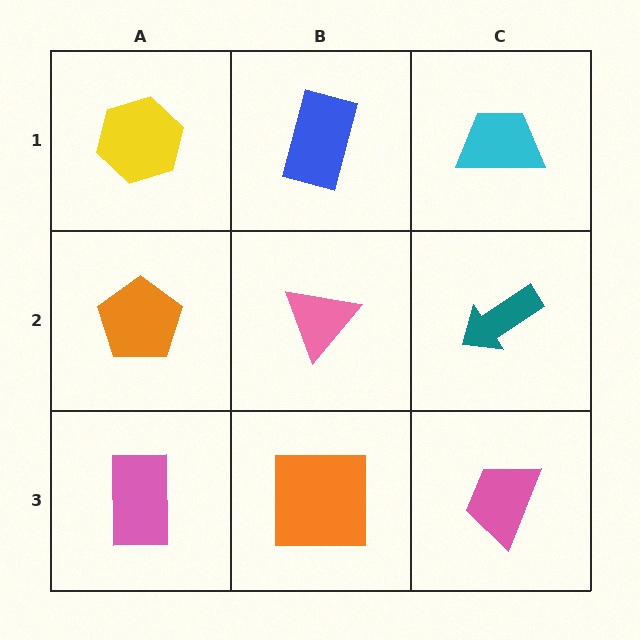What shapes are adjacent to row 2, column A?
A yellow hexagon (row 1, column A), a pink rectangle (row 3, column A), a pink triangle (row 2, column B).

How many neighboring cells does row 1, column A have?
2.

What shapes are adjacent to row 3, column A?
An orange pentagon (row 2, column A), an orange square (row 3, column B).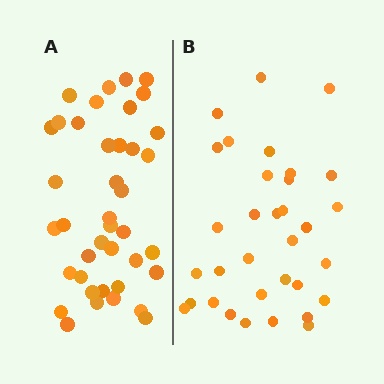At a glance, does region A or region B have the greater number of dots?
Region A (the left region) has more dots.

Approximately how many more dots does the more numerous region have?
Region A has roughly 8 or so more dots than region B.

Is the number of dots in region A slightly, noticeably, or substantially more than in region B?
Region A has only slightly more — the two regions are fairly close. The ratio is roughly 1.2 to 1.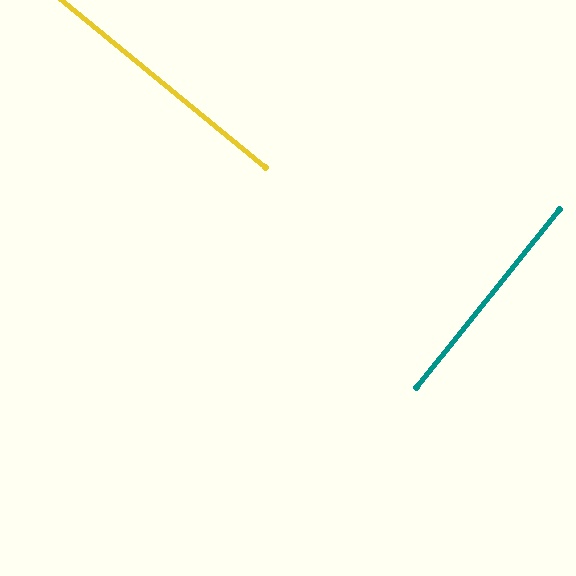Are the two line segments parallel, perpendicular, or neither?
Perpendicular — they meet at approximately 89°.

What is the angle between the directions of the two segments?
Approximately 89 degrees.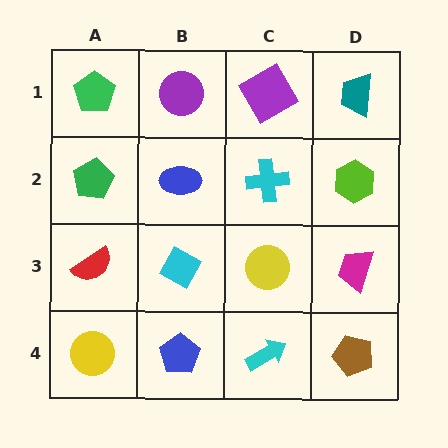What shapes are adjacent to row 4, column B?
A cyan diamond (row 3, column B), a yellow circle (row 4, column A), a cyan arrow (row 4, column C).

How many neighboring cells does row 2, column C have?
4.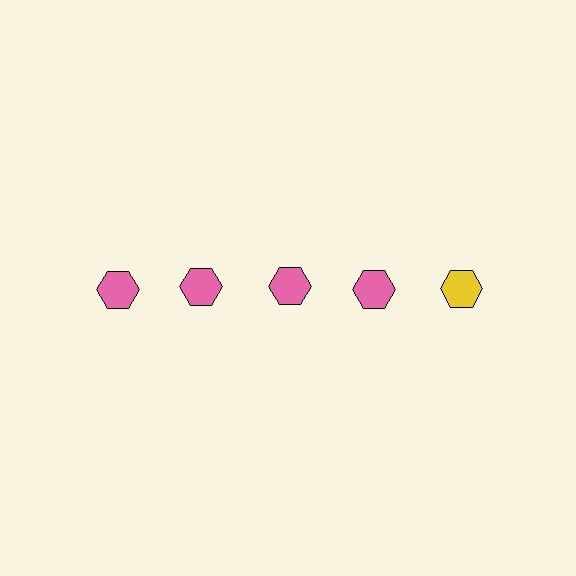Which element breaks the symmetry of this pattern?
The yellow hexagon in the top row, rightmost column breaks the symmetry. All other shapes are pink hexagons.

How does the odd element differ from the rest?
It has a different color: yellow instead of pink.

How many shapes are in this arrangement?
There are 5 shapes arranged in a grid pattern.